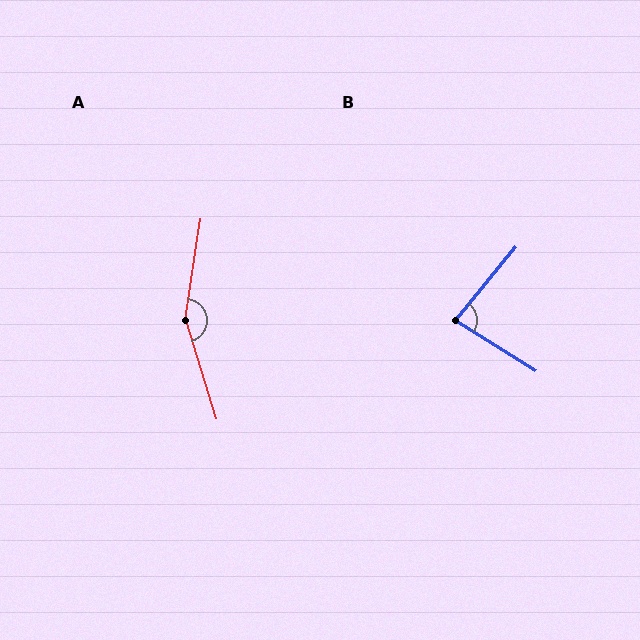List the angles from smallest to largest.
B (83°), A (154°).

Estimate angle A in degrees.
Approximately 154 degrees.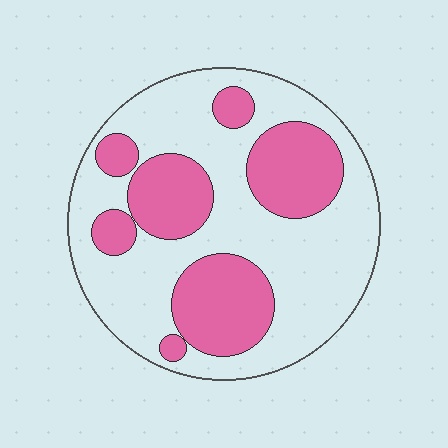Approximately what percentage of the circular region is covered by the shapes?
Approximately 35%.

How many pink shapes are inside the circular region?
7.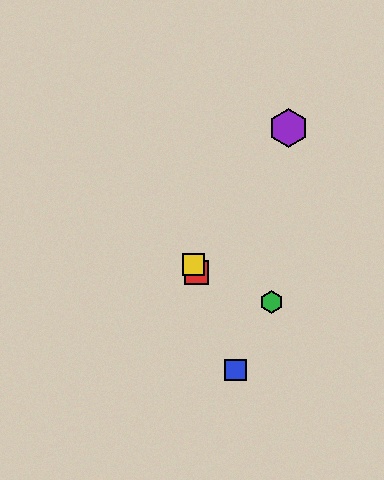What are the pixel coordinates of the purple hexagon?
The purple hexagon is at (288, 128).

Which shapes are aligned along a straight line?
The red square, the blue square, the yellow square are aligned along a straight line.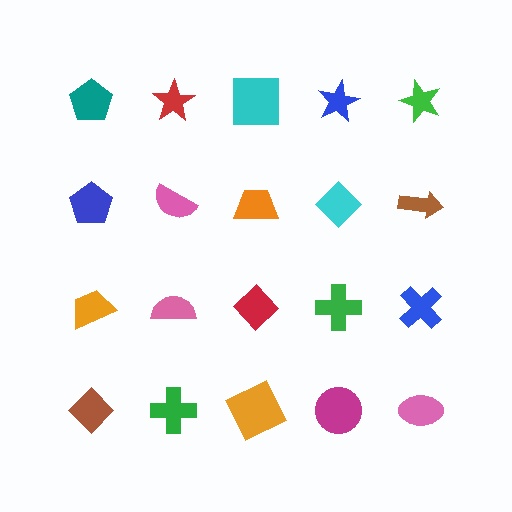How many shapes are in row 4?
5 shapes.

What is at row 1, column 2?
A red star.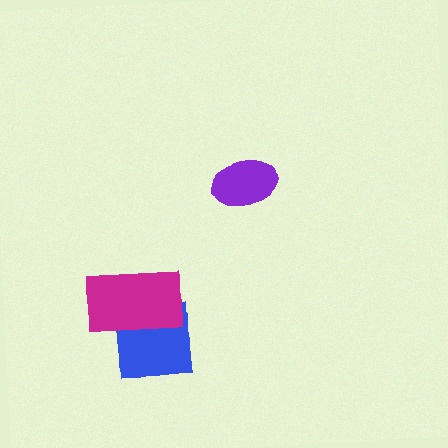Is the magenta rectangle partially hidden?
No, no other shape covers it.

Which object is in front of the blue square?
The magenta rectangle is in front of the blue square.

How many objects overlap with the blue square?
1 object overlaps with the blue square.